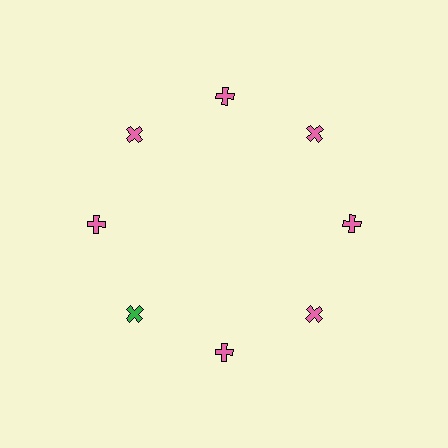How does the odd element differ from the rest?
It has a different color: green instead of pink.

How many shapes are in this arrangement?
There are 8 shapes arranged in a ring pattern.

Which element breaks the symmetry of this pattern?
The green cross at roughly the 8 o'clock position breaks the symmetry. All other shapes are pink crosses.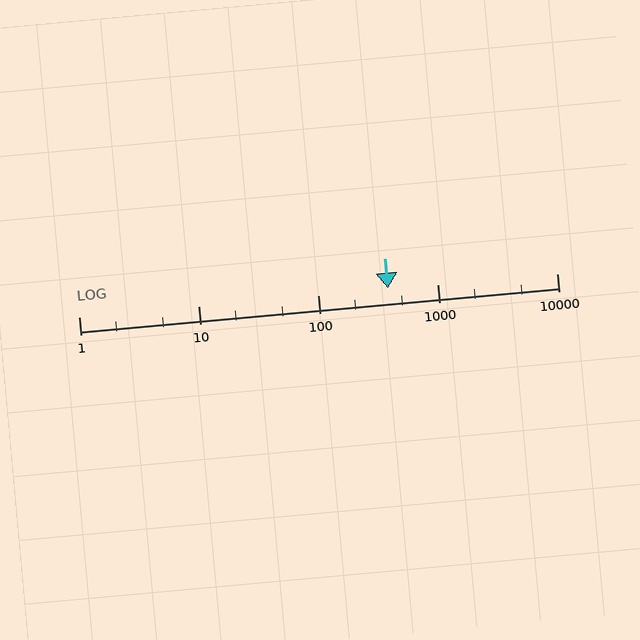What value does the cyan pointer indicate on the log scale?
The pointer indicates approximately 390.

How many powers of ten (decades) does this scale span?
The scale spans 4 decades, from 1 to 10000.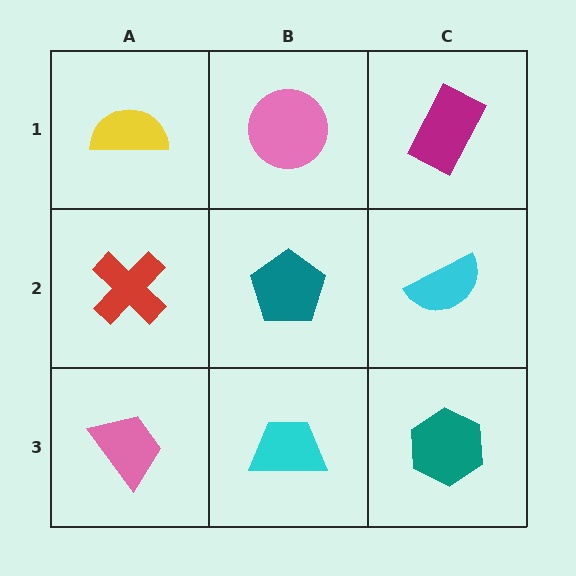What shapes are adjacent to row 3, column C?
A cyan semicircle (row 2, column C), a cyan trapezoid (row 3, column B).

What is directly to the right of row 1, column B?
A magenta rectangle.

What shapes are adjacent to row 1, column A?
A red cross (row 2, column A), a pink circle (row 1, column B).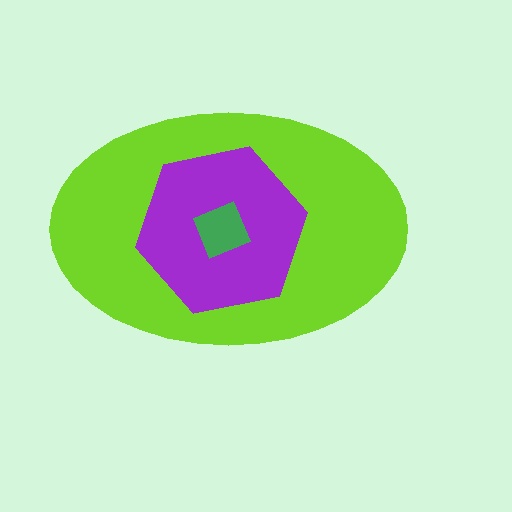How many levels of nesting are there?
3.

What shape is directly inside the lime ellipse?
The purple hexagon.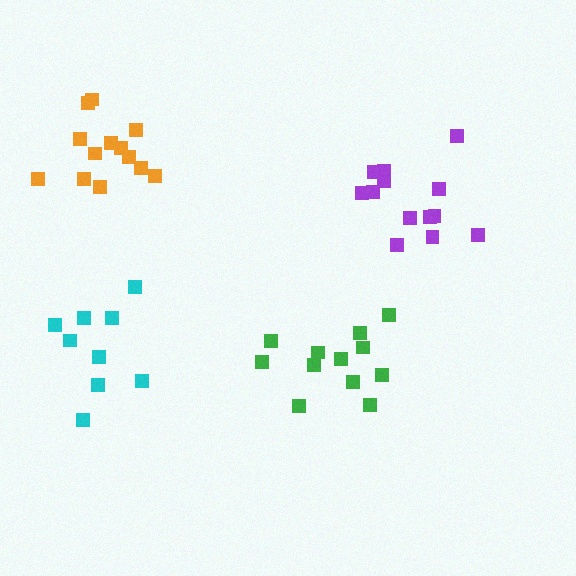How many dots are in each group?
Group 1: 14 dots, Group 2: 13 dots, Group 3: 9 dots, Group 4: 12 dots (48 total).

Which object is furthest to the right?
The purple cluster is rightmost.